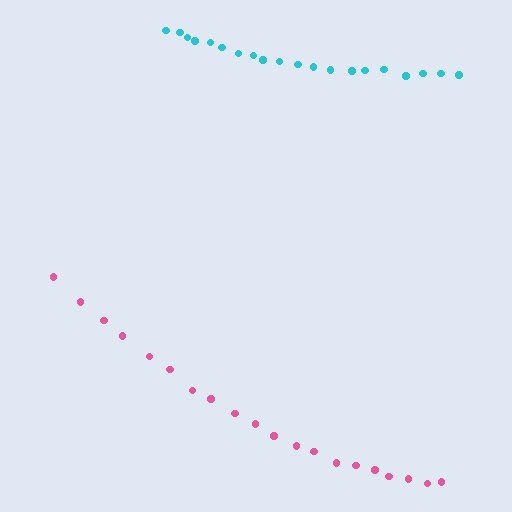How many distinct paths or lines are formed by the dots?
There are 2 distinct paths.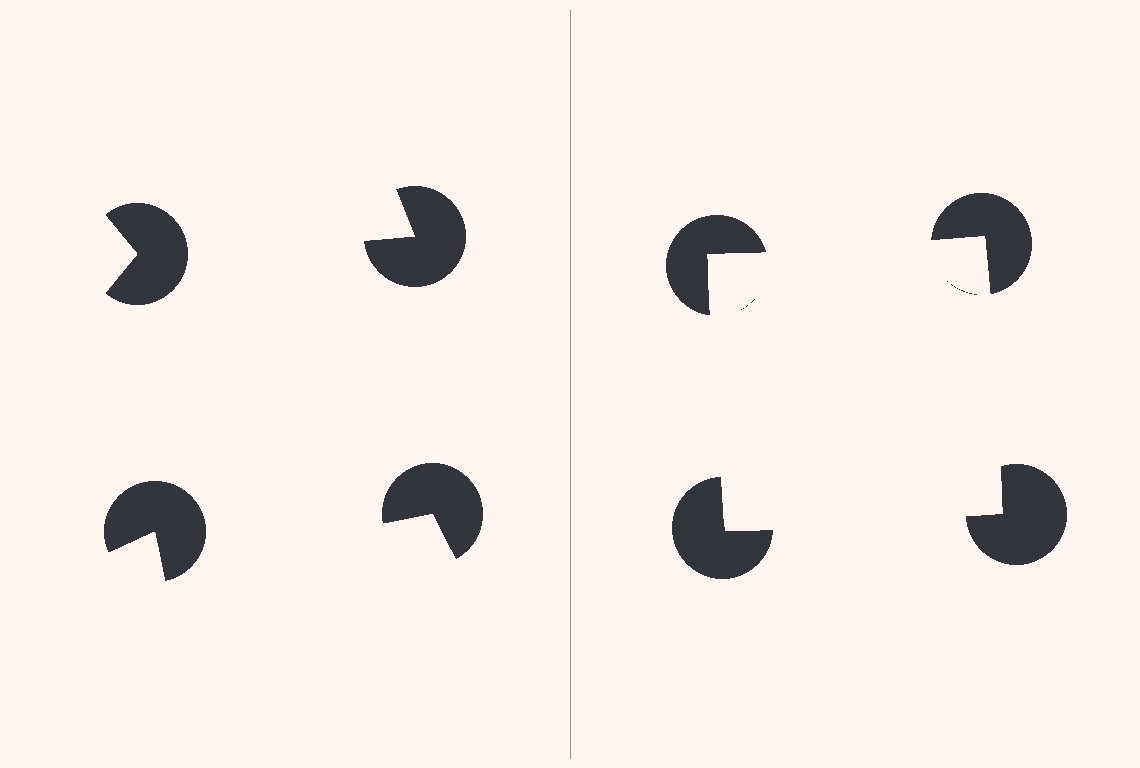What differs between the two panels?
The pac-man discs are positioned identically on both sides; only the wedge orientations differ. On the right they align to a square; on the left they are misaligned.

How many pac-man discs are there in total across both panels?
8 — 4 on each side.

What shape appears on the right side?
An illusory square.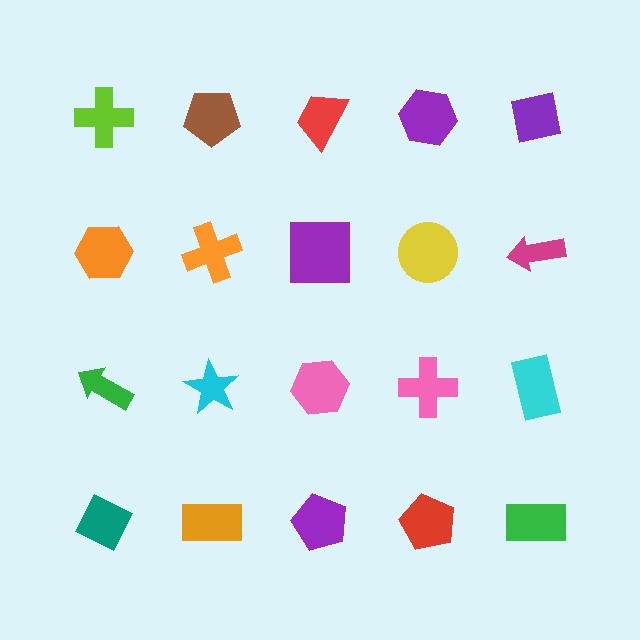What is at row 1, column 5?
A purple square.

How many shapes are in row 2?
5 shapes.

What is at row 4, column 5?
A green rectangle.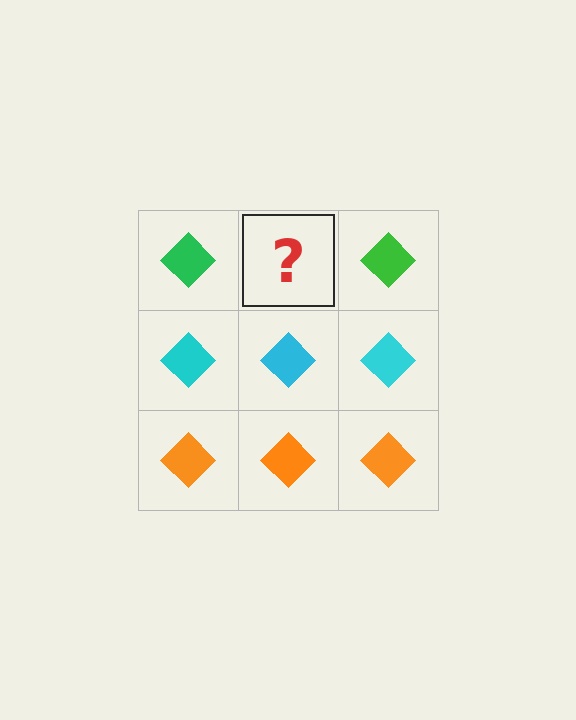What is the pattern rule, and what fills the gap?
The rule is that each row has a consistent color. The gap should be filled with a green diamond.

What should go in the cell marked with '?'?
The missing cell should contain a green diamond.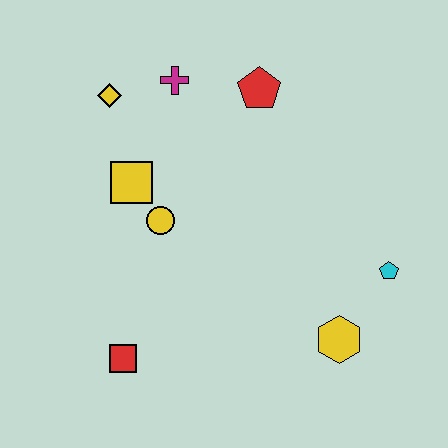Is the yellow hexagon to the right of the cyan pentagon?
No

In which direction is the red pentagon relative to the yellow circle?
The red pentagon is above the yellow circle.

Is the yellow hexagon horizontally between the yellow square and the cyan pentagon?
Yes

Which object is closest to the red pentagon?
The magenta cross is closest to the red pentagon.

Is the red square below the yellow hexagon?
Yes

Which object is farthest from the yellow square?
The cyan pentagon is farthest from the yellow square.